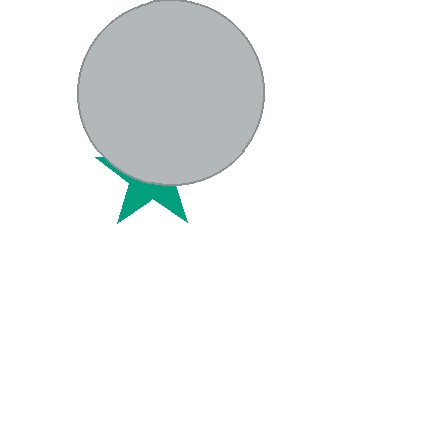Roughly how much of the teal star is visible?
A small part of it is visible (roughly 39%).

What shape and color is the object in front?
The object in front is a light gray circle.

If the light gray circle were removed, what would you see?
You would see the complete teal star.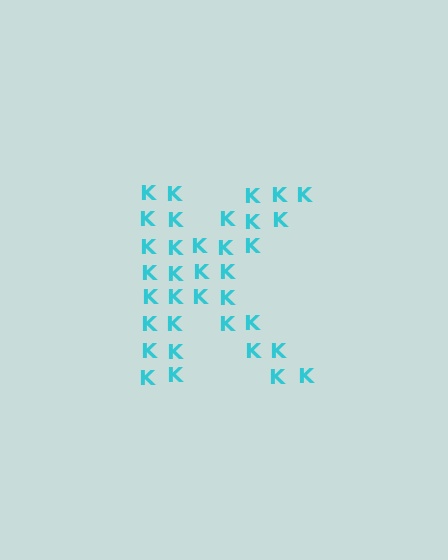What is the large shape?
The large shape is the letter K.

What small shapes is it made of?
It is made of small letter K's.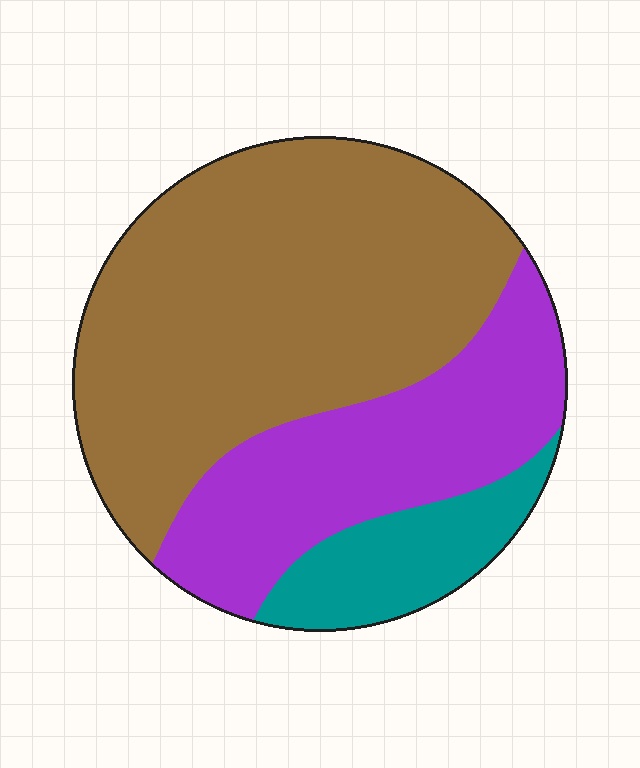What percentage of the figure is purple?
Purple takes up about one third (1/3) of the figure.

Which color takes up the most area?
Brown, at roughly 60%.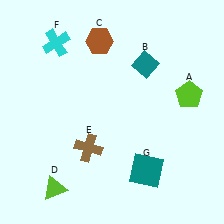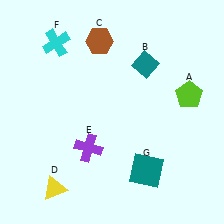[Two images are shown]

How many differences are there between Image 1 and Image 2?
There are 2 differences between the two images.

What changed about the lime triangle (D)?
In Image 1, D is lime. In Image 2, it changed to yellow.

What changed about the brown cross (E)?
In Image 1, E is brown. In Image 2, it changed to purple.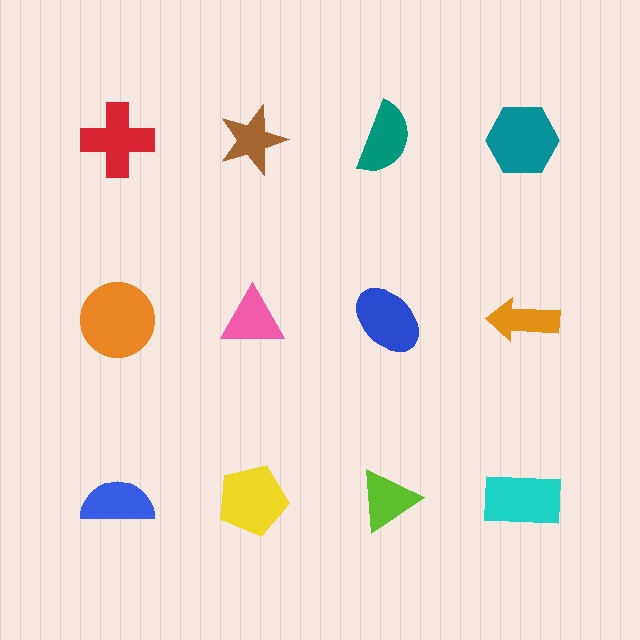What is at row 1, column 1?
A red cross.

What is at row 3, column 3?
A lime triangle.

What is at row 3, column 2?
A yellow pentagon.